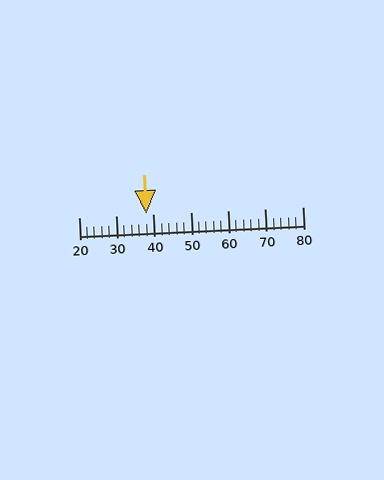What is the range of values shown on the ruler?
The ruler shows values from 20 to 80.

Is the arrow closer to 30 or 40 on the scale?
The arrow is closer to 40.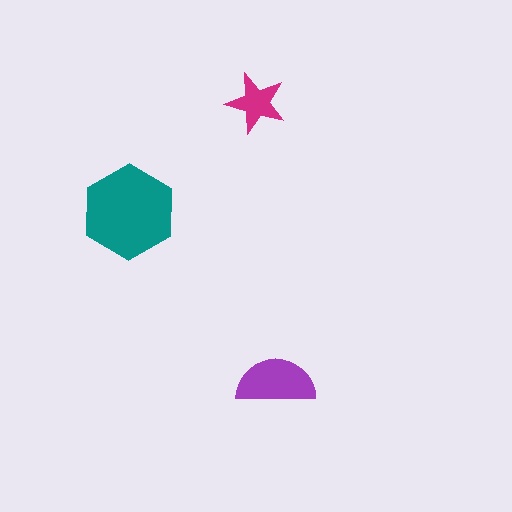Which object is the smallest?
The magenta star.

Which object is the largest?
The teal hexagon.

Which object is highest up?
The magenta star is topmost.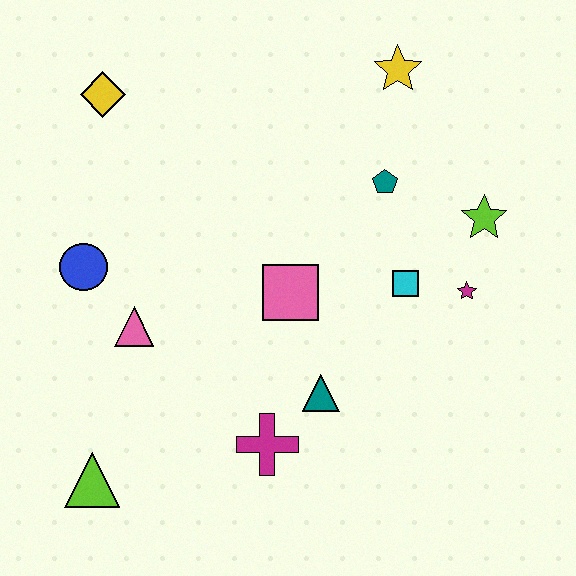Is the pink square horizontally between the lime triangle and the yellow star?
Yes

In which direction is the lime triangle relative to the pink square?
The lime triangle is to the left of the pink square.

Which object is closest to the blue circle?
The pink triangle is closest to the blue circle.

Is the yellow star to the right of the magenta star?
No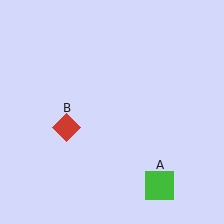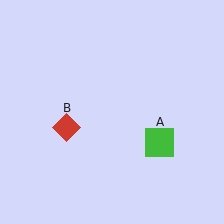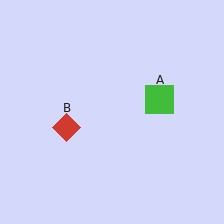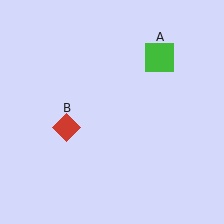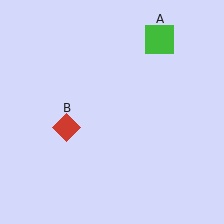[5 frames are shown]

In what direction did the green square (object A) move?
The green square (object A) moved up.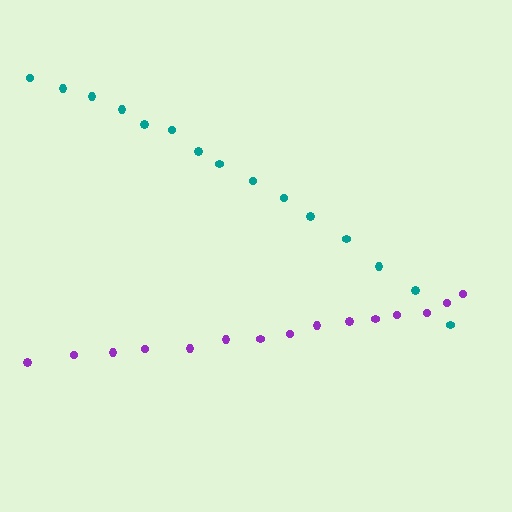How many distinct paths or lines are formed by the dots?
There are 2 distinct paths.